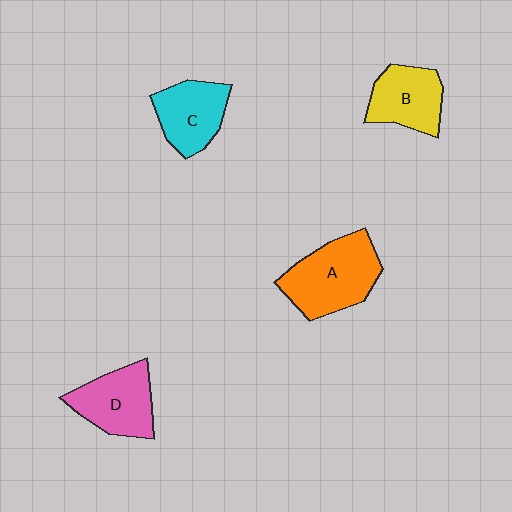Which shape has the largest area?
Shape A (orange).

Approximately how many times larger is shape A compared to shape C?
Approximately 1.4 times.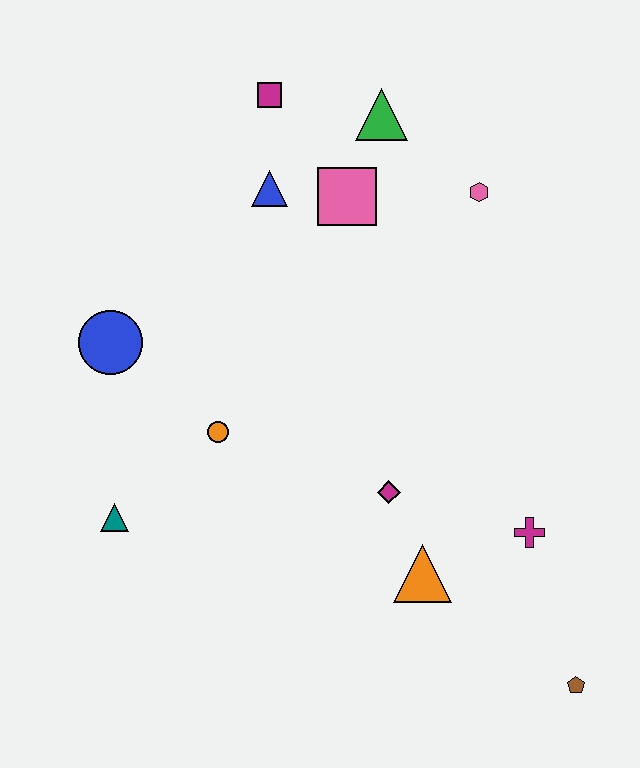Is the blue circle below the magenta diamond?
No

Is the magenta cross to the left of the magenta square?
No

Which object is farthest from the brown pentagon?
The magenta square is farthest from the brown pentagon.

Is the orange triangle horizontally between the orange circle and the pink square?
No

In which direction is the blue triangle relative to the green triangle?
The blue triangle is to the left of the green triangle.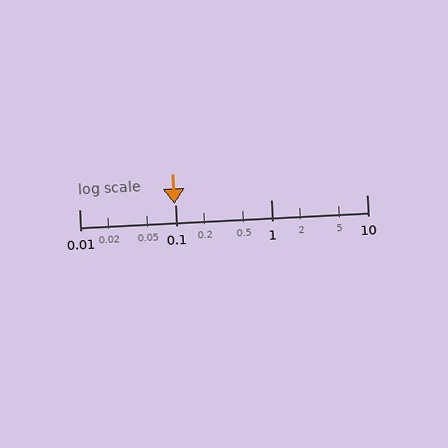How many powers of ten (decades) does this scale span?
The scale spans 3 decades, from 0.01 to 10.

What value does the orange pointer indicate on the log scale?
The pointer indicates approximately 0.098.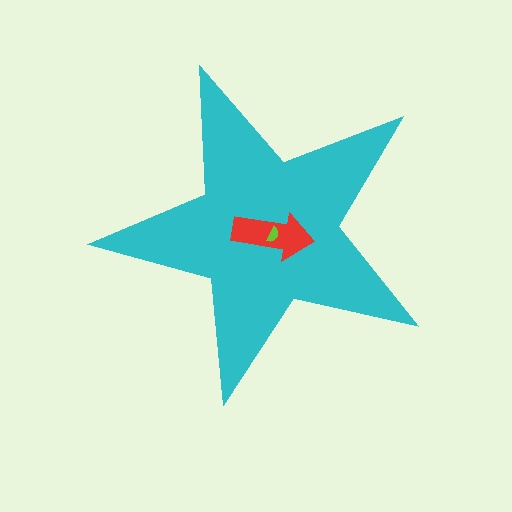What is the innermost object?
The lime semicircle.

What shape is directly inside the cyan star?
The red arrow.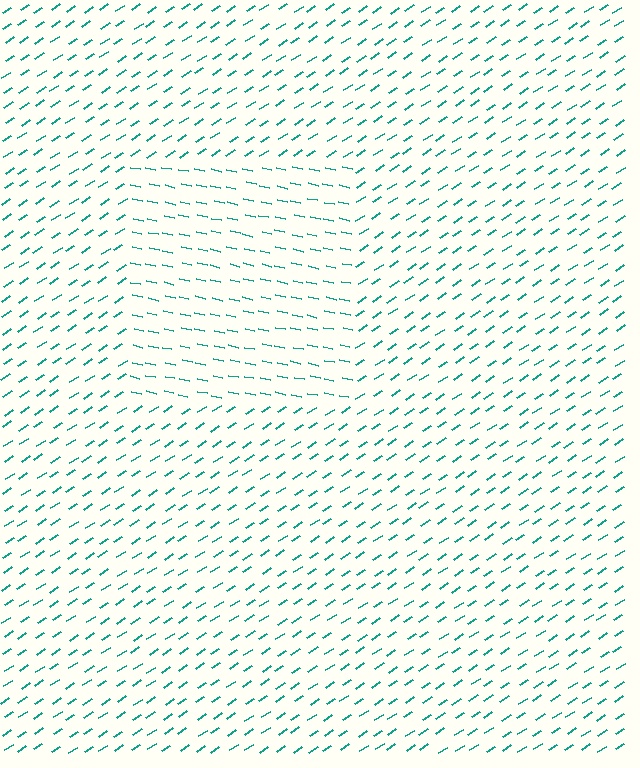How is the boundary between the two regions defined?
The boundary is defined purely by a change in line orientation (approximately 45 degrees difference). All lines are the same color and thickness.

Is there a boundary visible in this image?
Yes, there is a texture boundary formed by a change in line orientation.